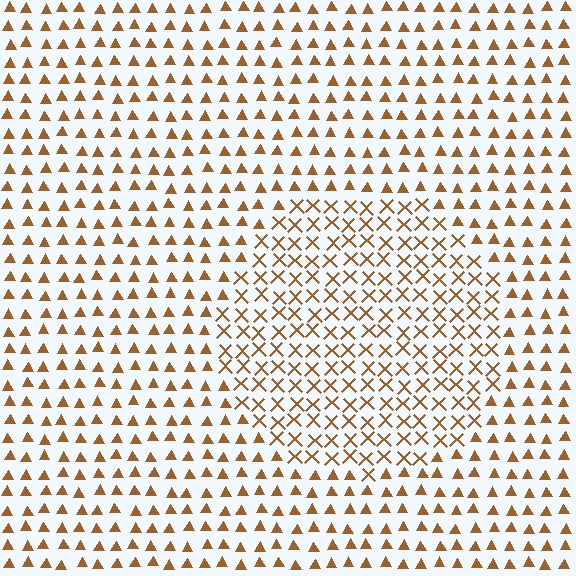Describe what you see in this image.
The image is filled with small brown elements arranged in a uniform grid. A circle-shaped region contains X marks, while the surrounding area contains triangles. The boundary is defined purely by the change in element shape.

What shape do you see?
I see a circle.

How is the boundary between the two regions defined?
The boundary is defined by a change in element shape: X marks inside vs. triangles outside. All elements share the same color and spacing.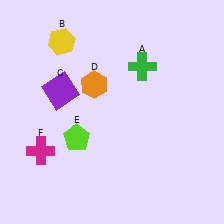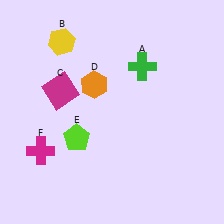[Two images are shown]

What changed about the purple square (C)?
In Image 1, C is purple. In Image 2, it changed to magenta.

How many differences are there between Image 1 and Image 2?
There is 1 difference between the two images.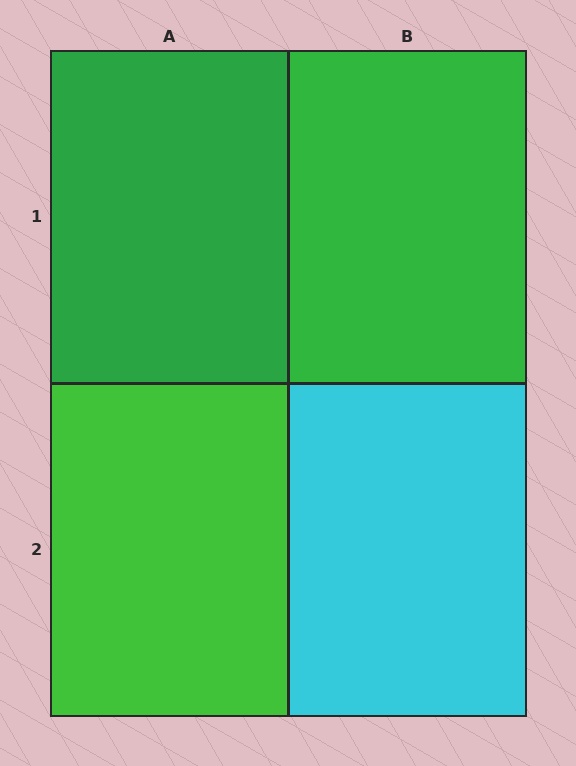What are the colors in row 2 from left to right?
Green, cyan.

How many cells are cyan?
1 cell is cyan.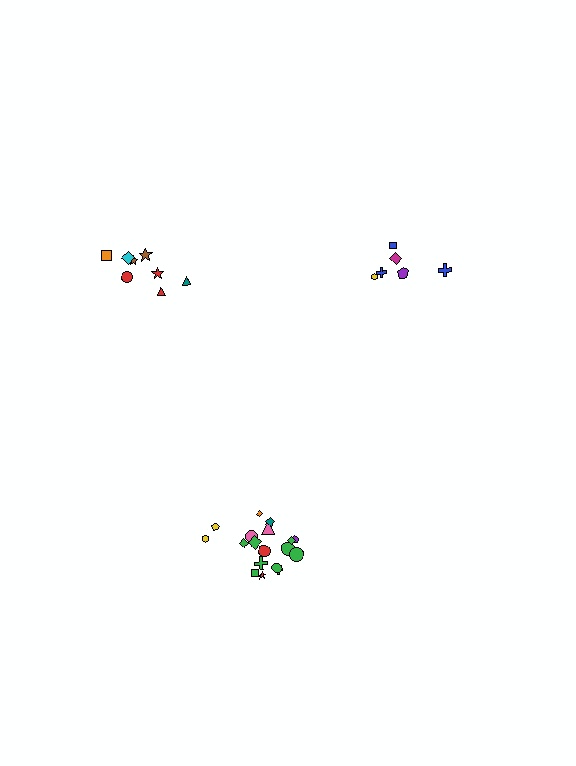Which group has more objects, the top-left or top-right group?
The top-left group.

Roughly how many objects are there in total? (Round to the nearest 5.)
Roughly 30 objects in total.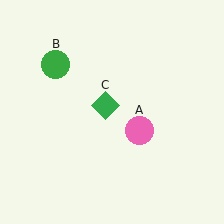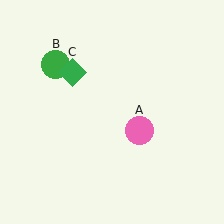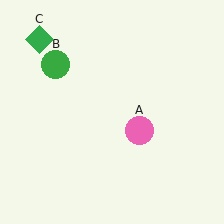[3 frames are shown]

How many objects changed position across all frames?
1 object changed position: green diamond (object C).